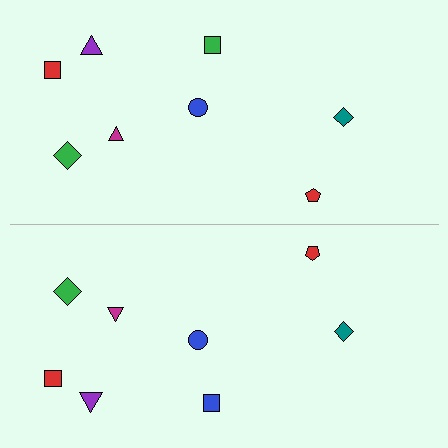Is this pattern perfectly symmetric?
No, the pattern is not perfectly symmetric. The blue square on the bottom side breaks the symmetry — its mirror counterpart is green.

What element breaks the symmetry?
The blue square on the bottom side breaks the symmetry — its mirror counterpart is green.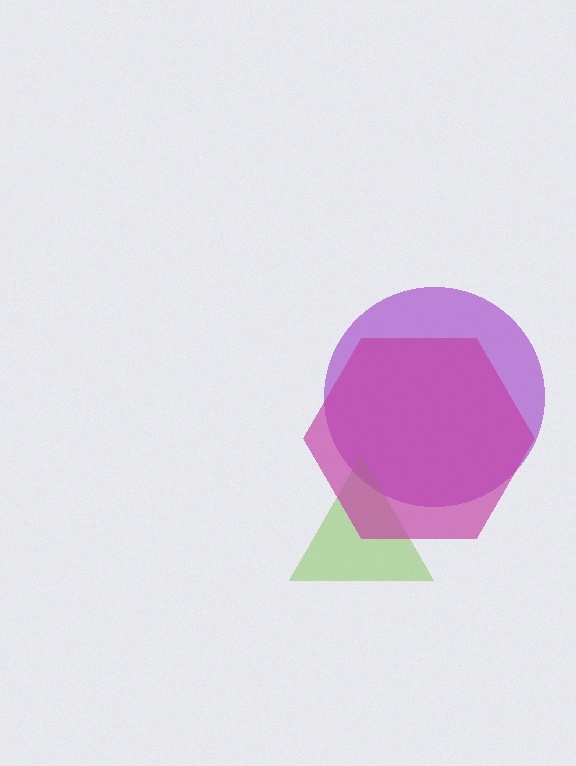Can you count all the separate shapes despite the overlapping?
Yes, there are 3 separate shapes.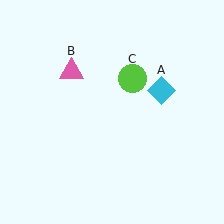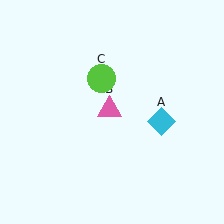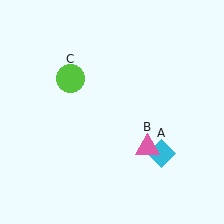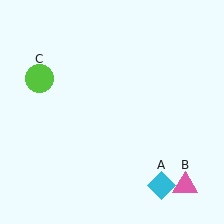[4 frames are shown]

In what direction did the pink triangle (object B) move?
The pink triangle (object B) moved down and to the right.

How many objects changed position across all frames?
3 objects changed position: cyan diamond (object A), pink triangle (object B), lime circle (object C).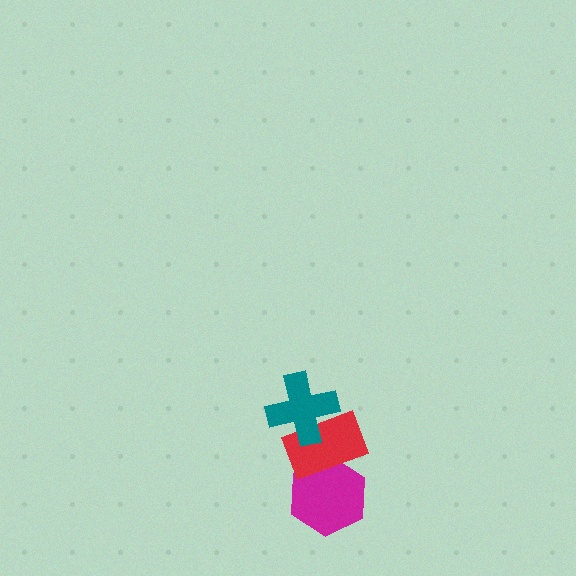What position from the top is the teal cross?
The teal cross is 1st from the top.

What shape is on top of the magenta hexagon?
The red rectangle is on top of the magenta hexagon.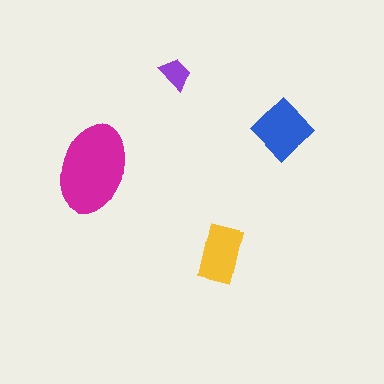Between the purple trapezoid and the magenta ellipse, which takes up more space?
The magenta ellipse.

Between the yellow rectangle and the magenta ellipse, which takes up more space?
The magenta ellipse.